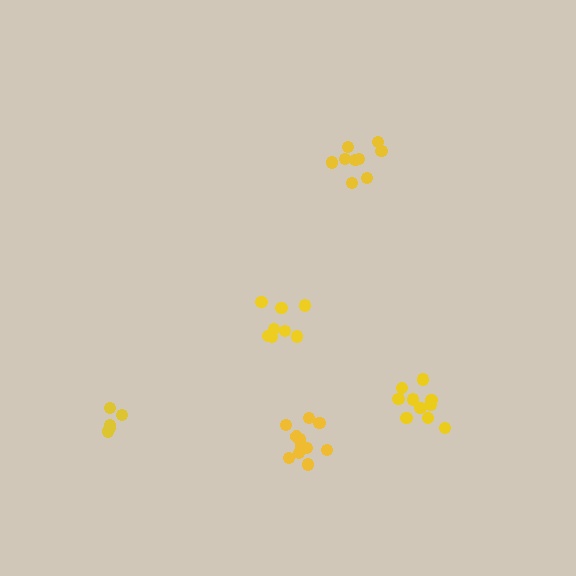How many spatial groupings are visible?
There are 5 spatial groupings.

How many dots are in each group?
Group 1: 8 dots, Group 2: 11 dots, Group 3: 5 dots, Group 4: 9 dots, Group 5: 10 dots (43 total).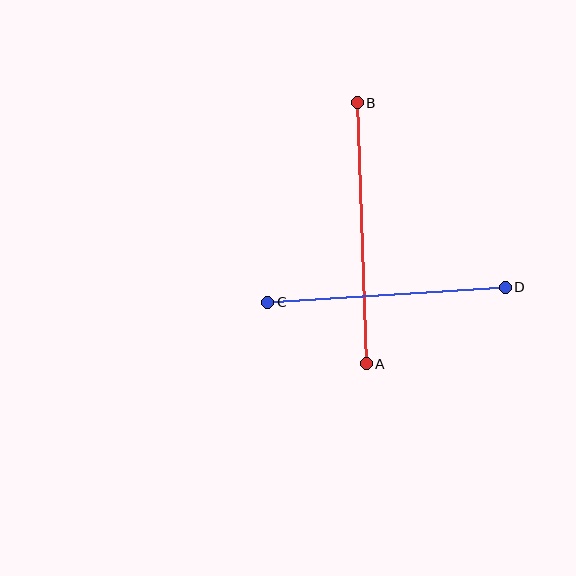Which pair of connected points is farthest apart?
Points A and B are farthest apart.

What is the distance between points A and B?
The distance is approximately 261 pixels.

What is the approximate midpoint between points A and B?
The midpoint is at approximately (362, 233) pixels.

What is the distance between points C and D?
The distance is approximately 238 pixels.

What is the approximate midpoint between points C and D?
The midpoint is at approximately (387, 295) pixels.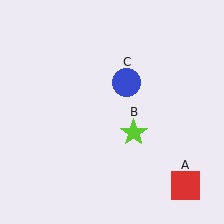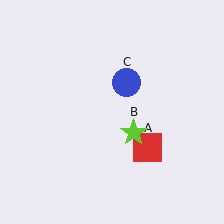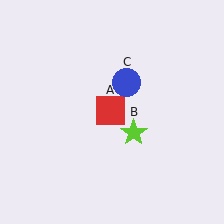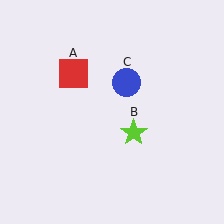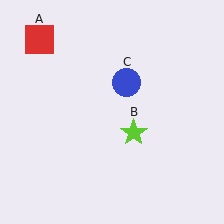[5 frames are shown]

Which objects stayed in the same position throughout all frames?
Lime star (object B) and blue circle (object C) remained stationary.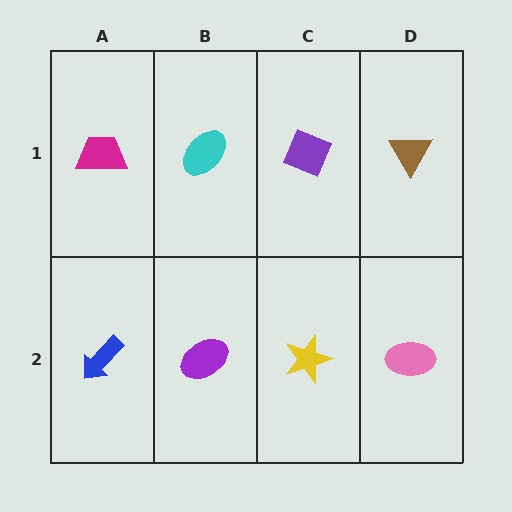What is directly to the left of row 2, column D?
A yellow star.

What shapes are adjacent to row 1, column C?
A yellow star (row 2, column C), a cyan ellipse (row 1, column B), a brown triangle (row 1, column D).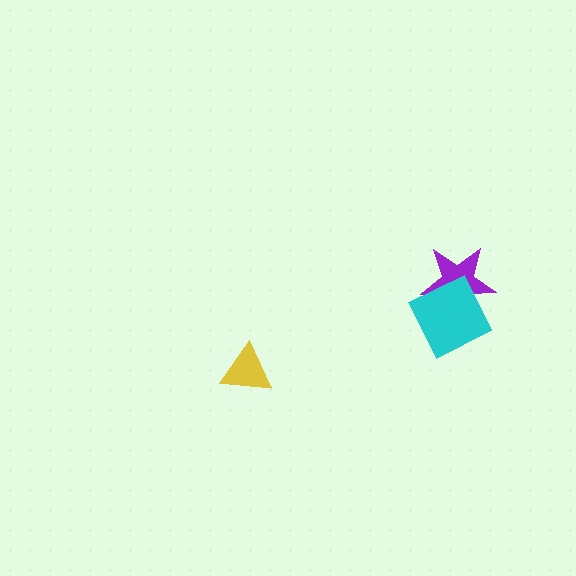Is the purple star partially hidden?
Yes, it is partially covered by another shape.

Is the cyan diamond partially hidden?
No, no other shape covers it.